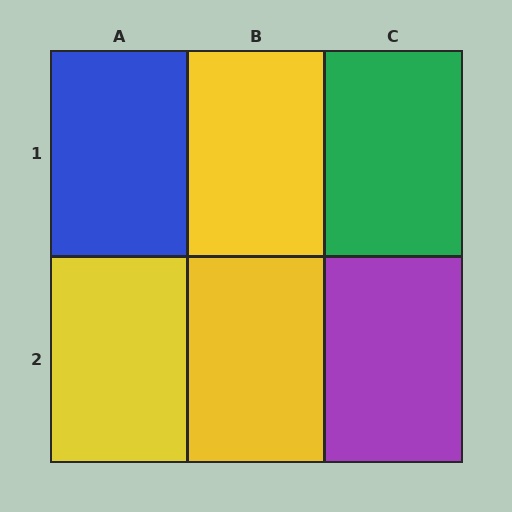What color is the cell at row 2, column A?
Yellow.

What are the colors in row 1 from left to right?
Blue, yellow, green.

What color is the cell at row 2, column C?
Purple.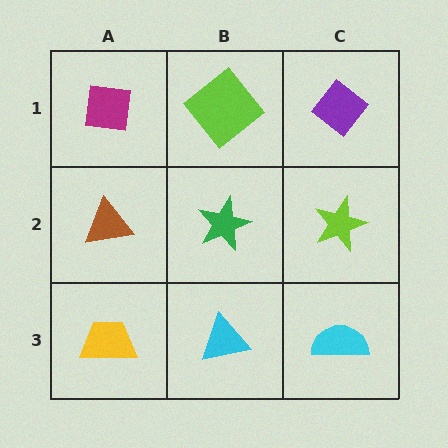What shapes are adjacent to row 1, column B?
A green star (row 2, column B), a magenta square (row 1, column A), a purple diamond (row 1, column C).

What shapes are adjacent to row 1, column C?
A lime star (row 2, column C), a lime diamond (row 1, column B).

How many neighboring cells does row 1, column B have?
3.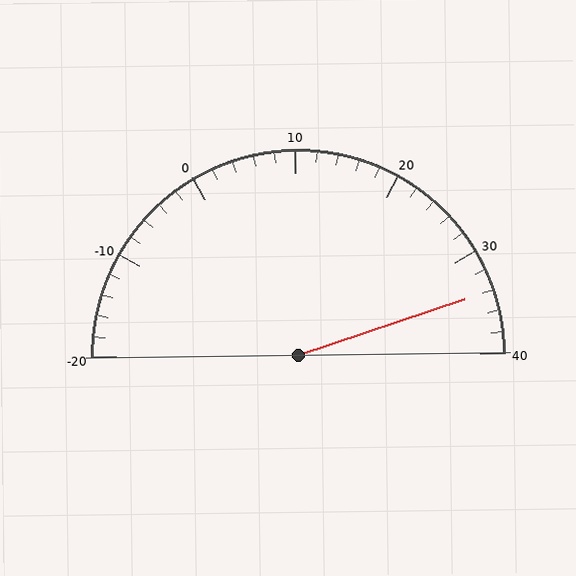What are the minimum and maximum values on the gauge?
The gauge ranges from -20 to 40.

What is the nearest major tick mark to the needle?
The nearest major tick mark is 30.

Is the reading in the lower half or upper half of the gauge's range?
The reading is in the upper half of the range (-20 to 40).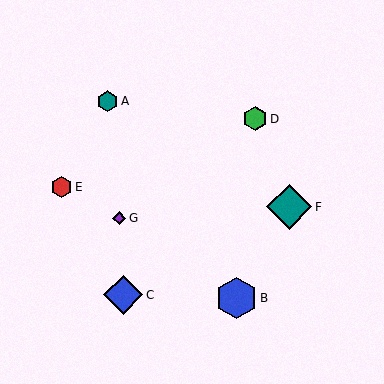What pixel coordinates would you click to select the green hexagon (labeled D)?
Click at (255, 119) to select the green hexagon D.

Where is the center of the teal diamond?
The center of the teal diamond is at (289, 207).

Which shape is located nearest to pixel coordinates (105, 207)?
The purple diamond (labeled G) at (119, 218) is nearest to that location.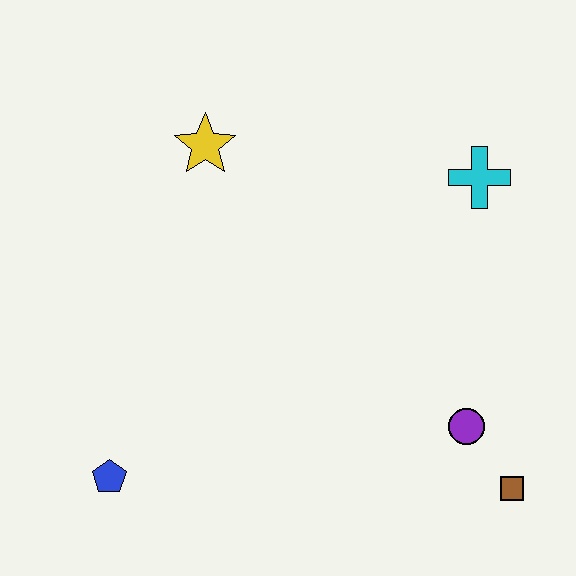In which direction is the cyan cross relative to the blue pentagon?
The cyan cross is to the right of the blue pentagon.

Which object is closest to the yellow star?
The cyan cross is closest to the yellow star.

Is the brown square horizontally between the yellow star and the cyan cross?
No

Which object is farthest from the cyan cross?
The blue pentagon is farthest from the cyan cross.